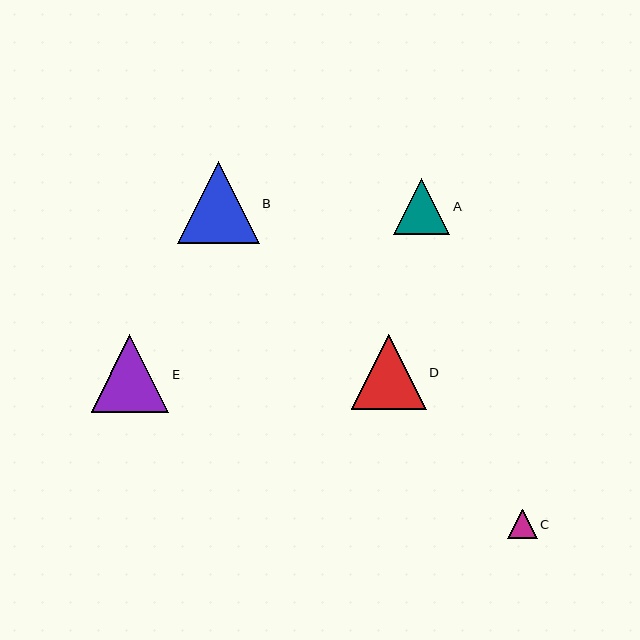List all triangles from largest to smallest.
From largest to smallest: B, E, D, A, C.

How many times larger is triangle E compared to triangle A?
Triangle E is approximately 1.4 times the size of triangle A.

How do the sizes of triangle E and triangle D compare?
Triangle E and triangle D are approximately the same size.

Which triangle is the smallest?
Triangle C is the smallest with a size of approximately 30 pixels.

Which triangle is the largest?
Triangle B is the largest with a size of approximately 82 pixels.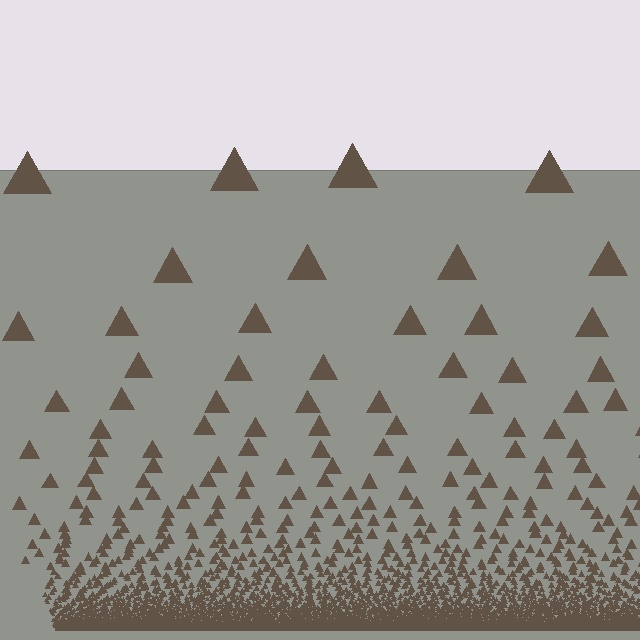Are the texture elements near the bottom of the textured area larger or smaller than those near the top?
Smaller. The gradient is inverted — elements near the bottom are smaller and denser.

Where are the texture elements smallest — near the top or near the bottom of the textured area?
Near the bottom.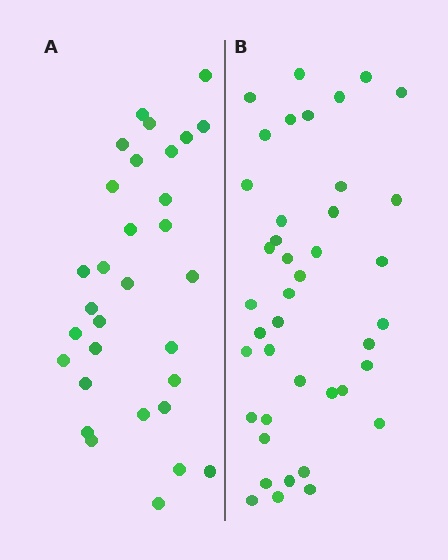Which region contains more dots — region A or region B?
Region B (the right region) has more dots.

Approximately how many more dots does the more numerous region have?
Region B has roughly 10 or so more dots than region A.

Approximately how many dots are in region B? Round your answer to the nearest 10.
About 40 dots. (The exact count is 41, which rounds to 40.)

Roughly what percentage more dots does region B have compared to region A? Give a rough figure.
About 30% more.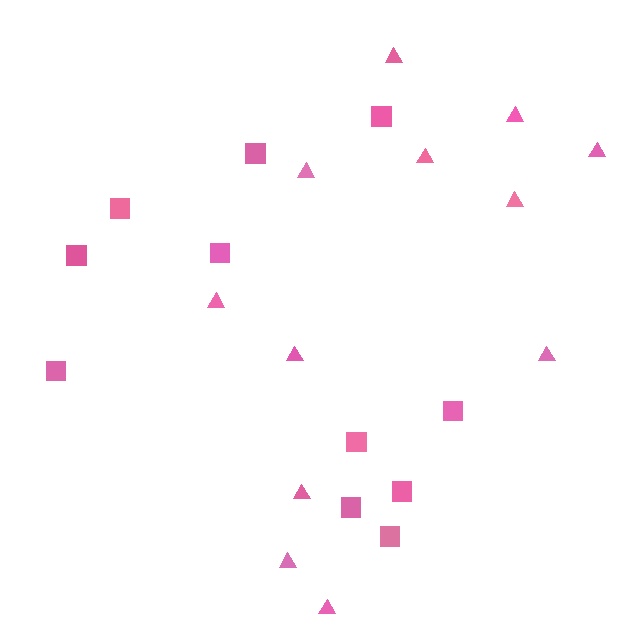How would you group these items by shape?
There are 2 groups: one group of squares (11) and one group of triangles (12).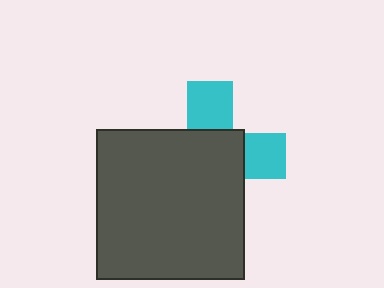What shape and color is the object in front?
The object in front is a dark gray rectangle.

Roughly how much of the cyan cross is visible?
A small part of it is visible (roughly 35%).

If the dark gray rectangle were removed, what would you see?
You would see the complete cyan cross.